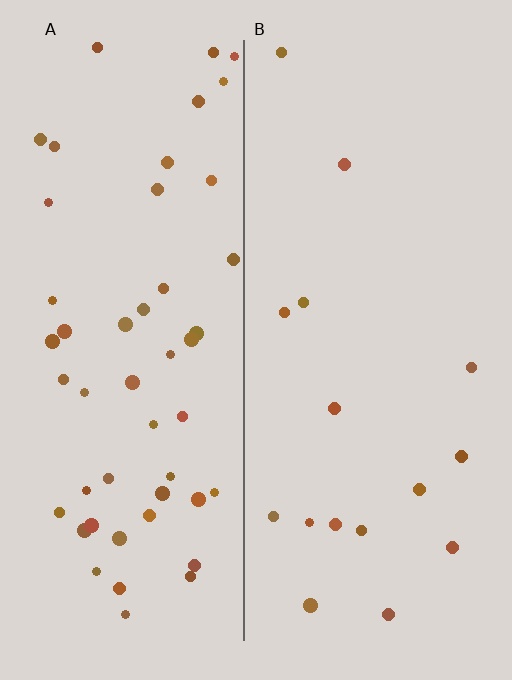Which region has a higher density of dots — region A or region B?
A (the left).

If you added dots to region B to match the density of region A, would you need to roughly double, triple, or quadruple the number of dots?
Approximately triple.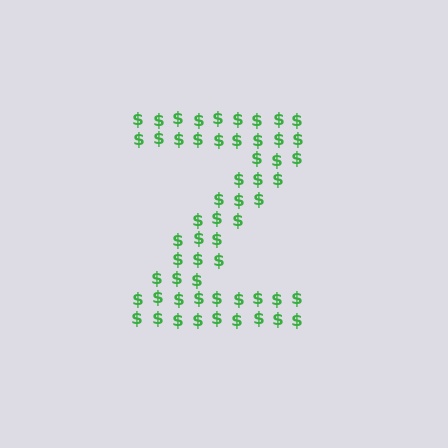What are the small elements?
The small elements are dollar signs.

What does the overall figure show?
The overall figure shows the letter Z.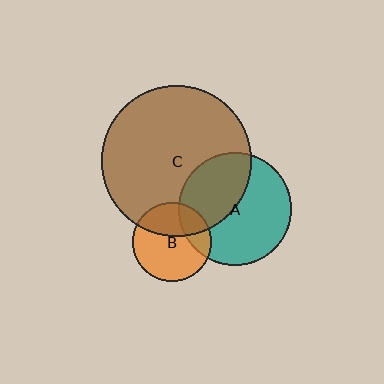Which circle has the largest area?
Circle C (brown).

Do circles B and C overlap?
Yes.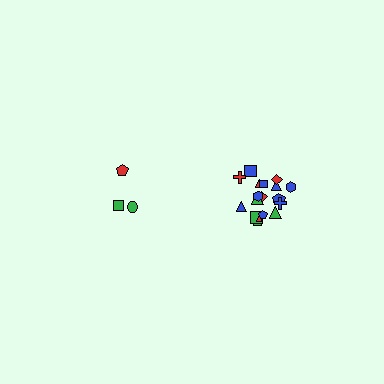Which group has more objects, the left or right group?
The right group.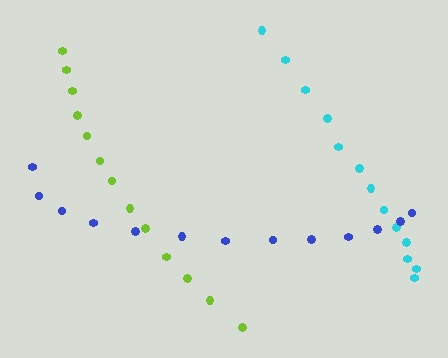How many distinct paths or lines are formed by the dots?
There are 3 distinct paths.